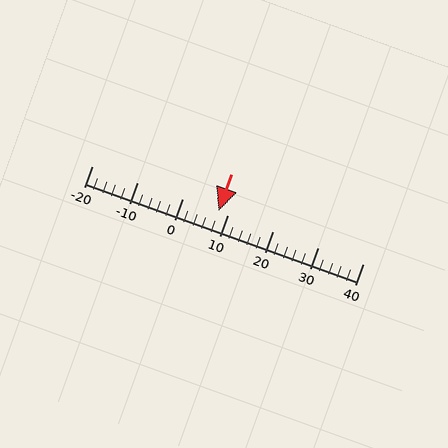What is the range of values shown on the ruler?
The ruler shows values from -20 to 40.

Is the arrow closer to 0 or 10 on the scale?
The arrow is closer to 10.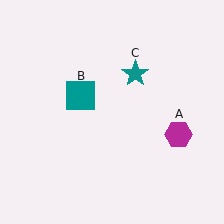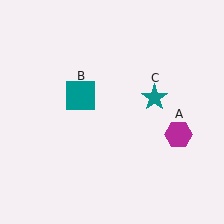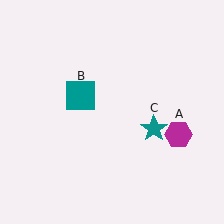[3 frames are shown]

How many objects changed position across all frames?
1 object changed position: teal star (object C).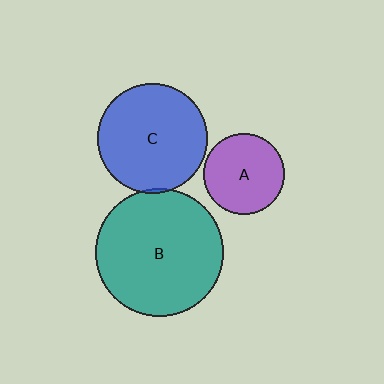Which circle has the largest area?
Circle B (teal).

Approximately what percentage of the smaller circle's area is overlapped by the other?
Approximately 5%.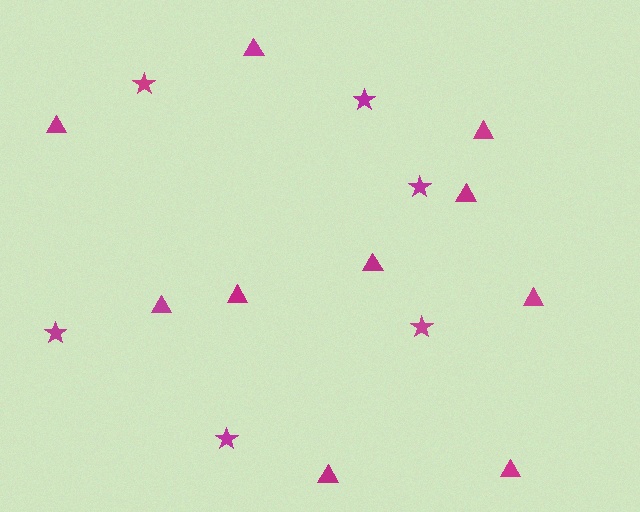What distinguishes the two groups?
There are 2 groups: one group of stars (6) and one group of triangles (10).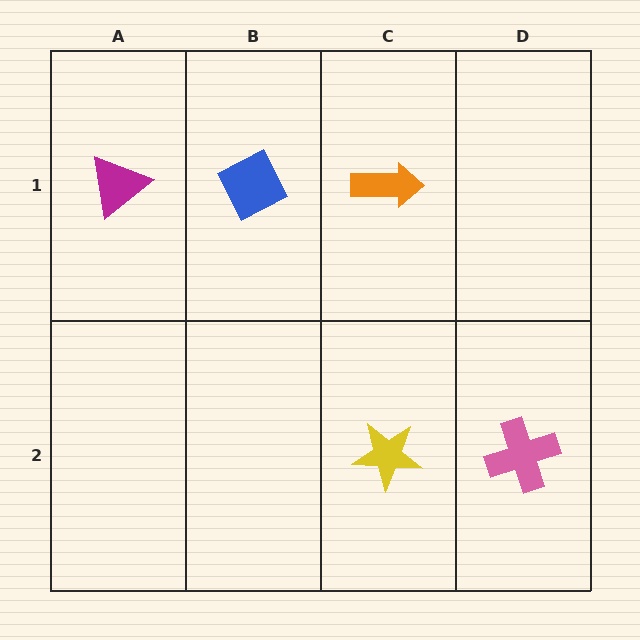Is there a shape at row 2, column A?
No, that cell is empty.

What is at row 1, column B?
A blue diamond.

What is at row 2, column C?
A yellow star.